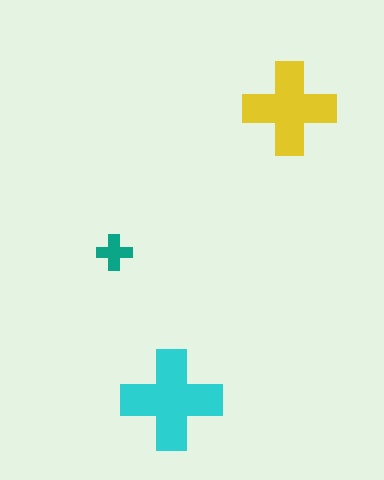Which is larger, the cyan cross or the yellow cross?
The cyan one.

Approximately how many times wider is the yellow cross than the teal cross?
About 2.5 times wider.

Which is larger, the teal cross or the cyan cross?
The cyan one.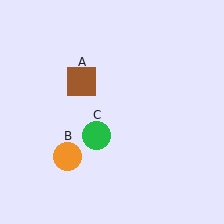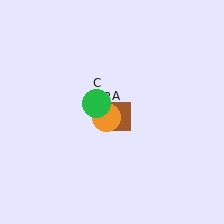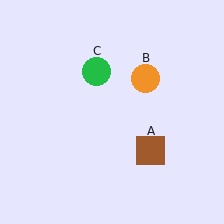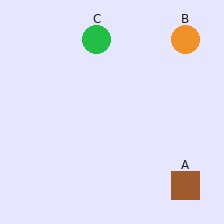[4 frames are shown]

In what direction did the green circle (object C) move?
The green circle (object C) moved up.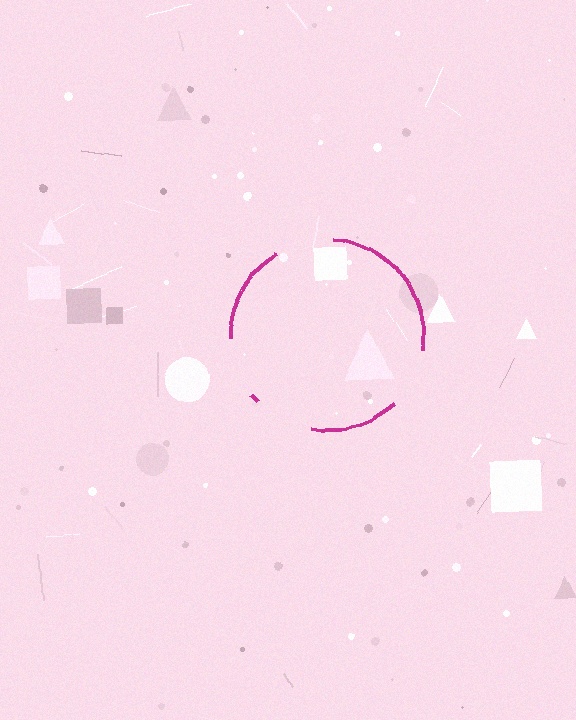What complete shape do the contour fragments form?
The contour fragments form a circle.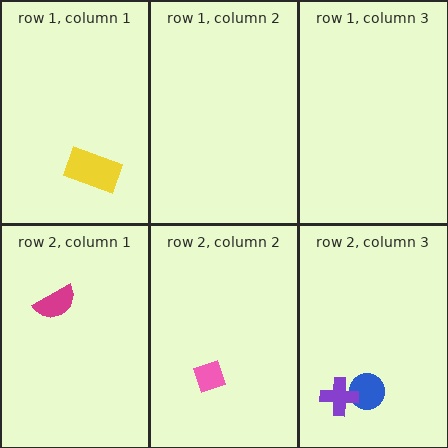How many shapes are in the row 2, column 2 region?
1.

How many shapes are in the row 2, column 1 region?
1.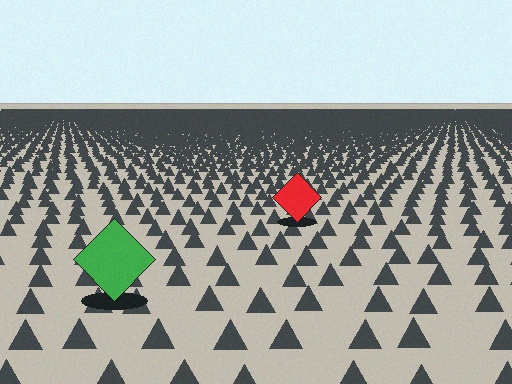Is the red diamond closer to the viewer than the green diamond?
No. The green diamond is closer — you can tell from the texture gradient: the ground texture is coarser near it.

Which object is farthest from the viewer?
The red diamond is farthest from the viewer. It appears smaller and the ground texture around it is denser.